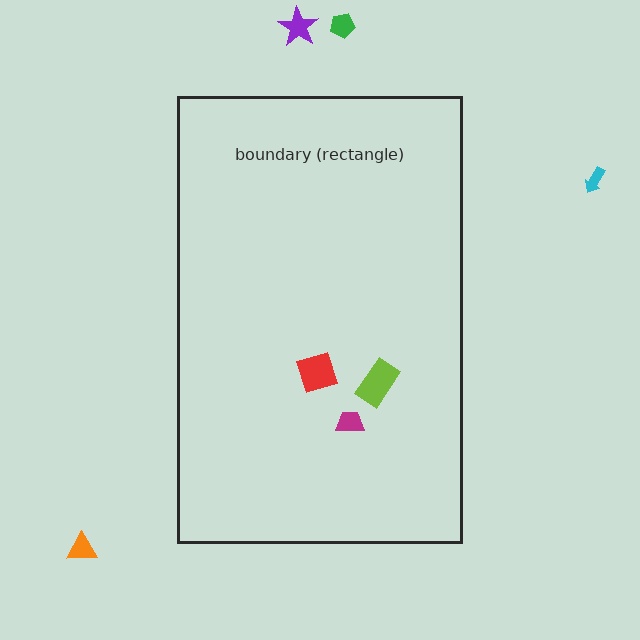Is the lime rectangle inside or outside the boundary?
Inside.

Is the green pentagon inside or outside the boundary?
Outside.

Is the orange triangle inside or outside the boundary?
Outside.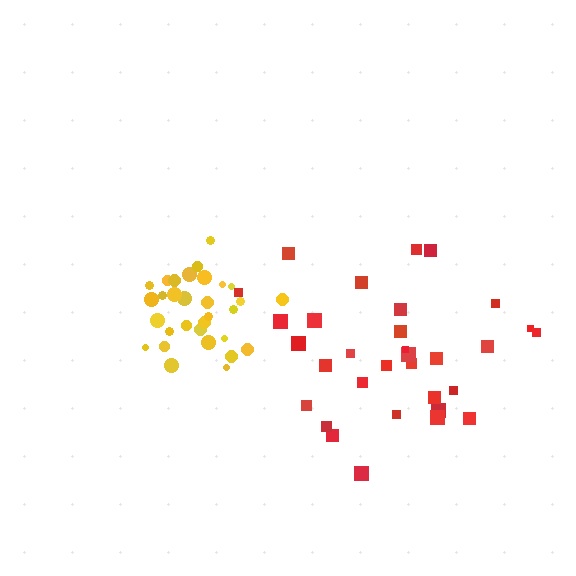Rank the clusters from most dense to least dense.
yellow, red.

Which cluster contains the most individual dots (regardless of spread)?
Red (32).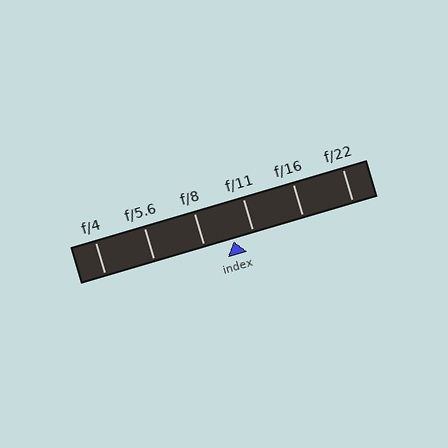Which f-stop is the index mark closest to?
The index mark is closest to f/11.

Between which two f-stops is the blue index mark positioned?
The index mark is between f/8 and f/11.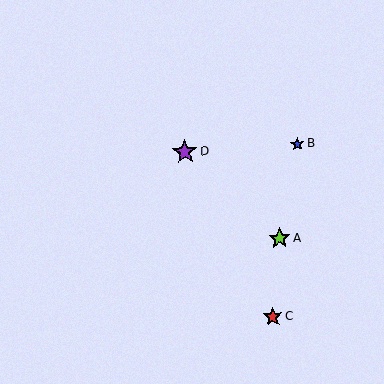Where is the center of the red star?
The center of the red star is at (273, 317).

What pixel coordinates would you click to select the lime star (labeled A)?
Click at (280, 238) to select the lime star A.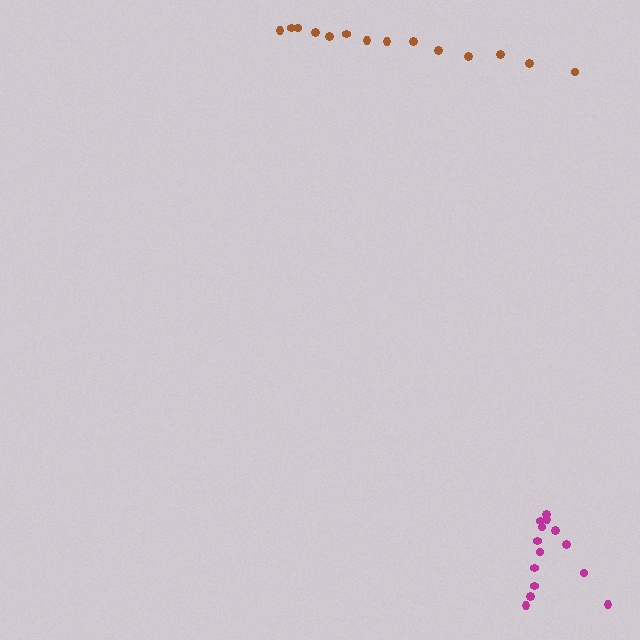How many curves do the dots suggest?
There are 2 distinct paths.